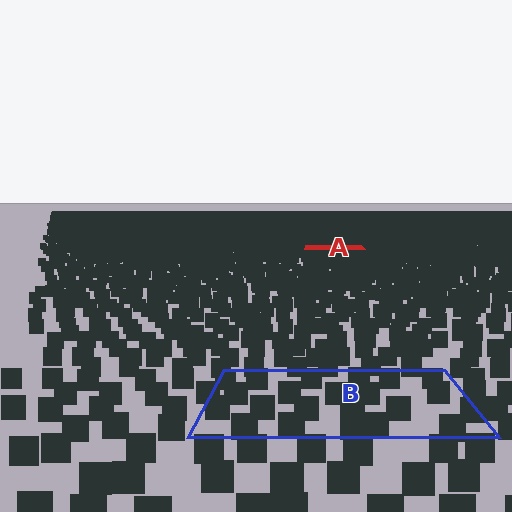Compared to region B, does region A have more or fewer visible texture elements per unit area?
Region A has more texture elements per unit area — they are packed more densely because it is farther away.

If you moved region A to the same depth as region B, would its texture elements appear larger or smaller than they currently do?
They would appear larger. At a closer depth, the same texture elements are projected at a bigger on-screen size.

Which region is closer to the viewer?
Region B is closer. The texture elements there are larger and more spread out.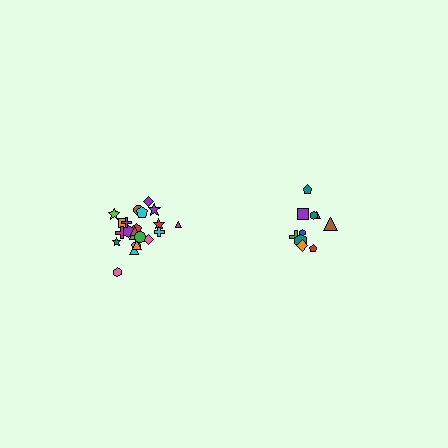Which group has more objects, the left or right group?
The left group.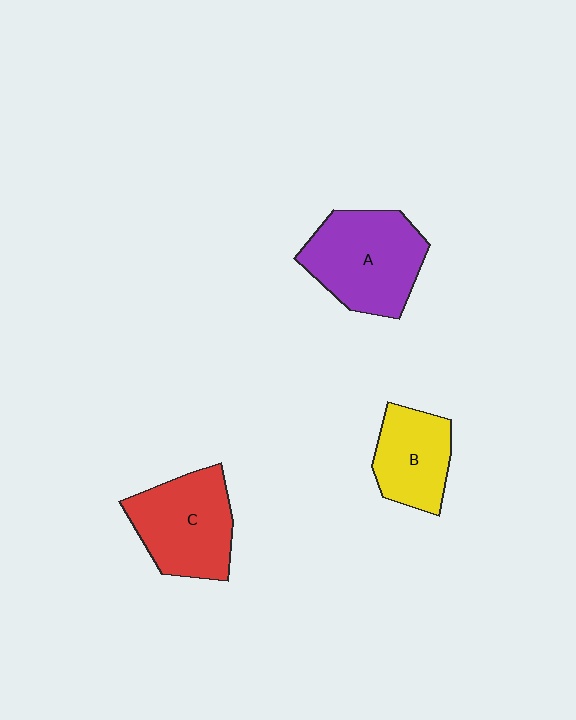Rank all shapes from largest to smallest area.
From largest to smallest: A (purple), C (red), B (yellow).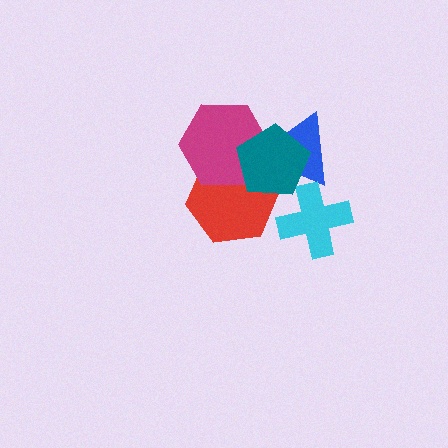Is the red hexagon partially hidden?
Yes, it is partially covered by another shape.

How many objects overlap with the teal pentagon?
3 objects overlap with the teal pentagon.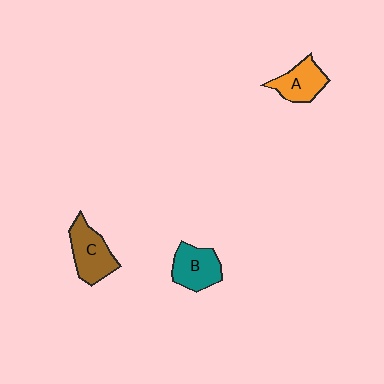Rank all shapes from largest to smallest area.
From largest to smallest: C (brown), B (teal), A (orange).